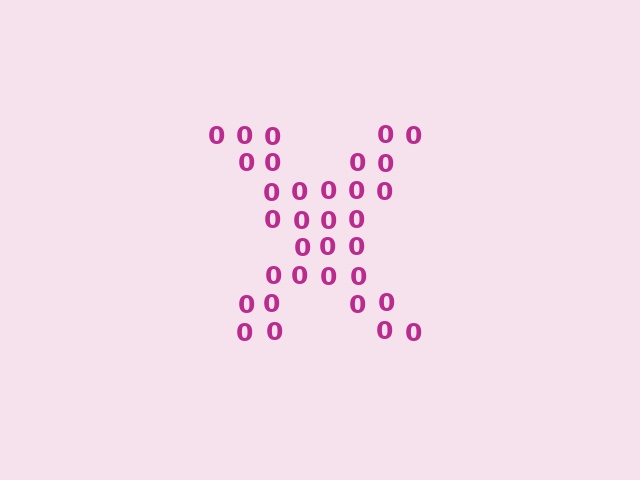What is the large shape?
The large shape is the letter X.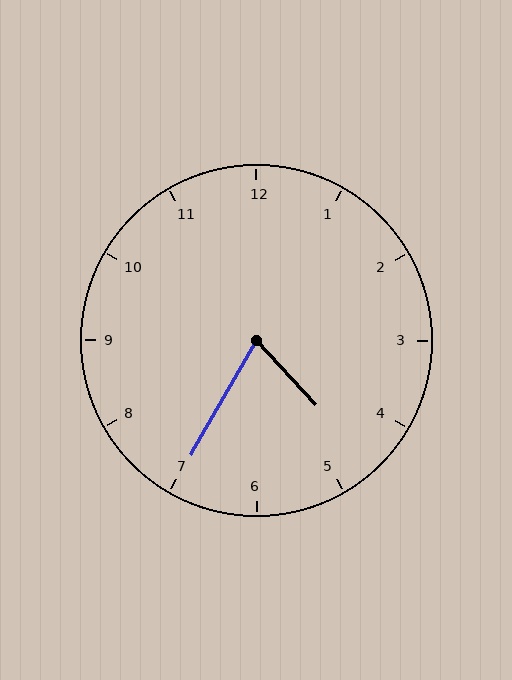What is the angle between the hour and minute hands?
Approximately 72 degrees.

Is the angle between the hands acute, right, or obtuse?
It is acute.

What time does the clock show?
4:35.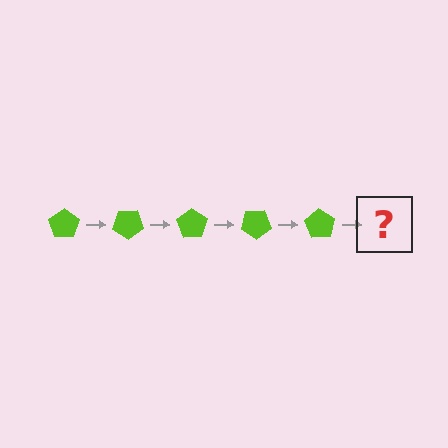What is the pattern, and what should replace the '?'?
The pattern is that the pentagon rotates 35 degrees each step. The '?' should be a lime pentagon rotated 175 degrees.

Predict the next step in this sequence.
The next step is a lime pentagon rotated 175 degrees.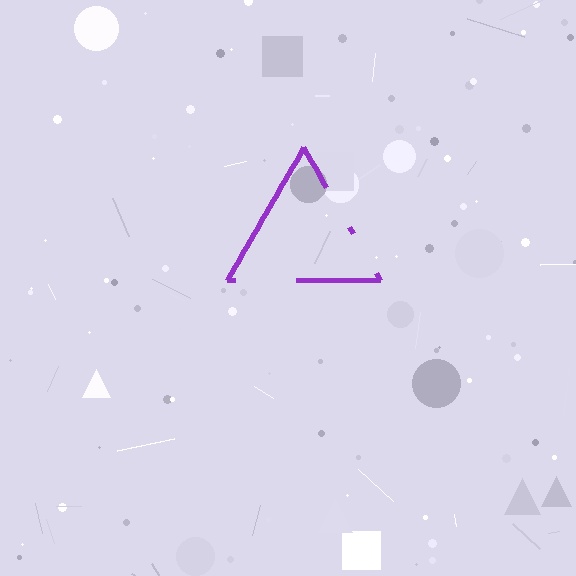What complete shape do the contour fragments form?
The contour fragments form a triangle.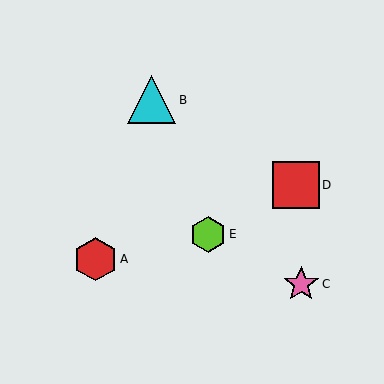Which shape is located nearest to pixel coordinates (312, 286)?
The pink star (labeled C) at (301, 284) is nearest to that location.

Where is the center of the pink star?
The center of the pink star is at (301, 284).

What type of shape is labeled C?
Shape C is a pink star.